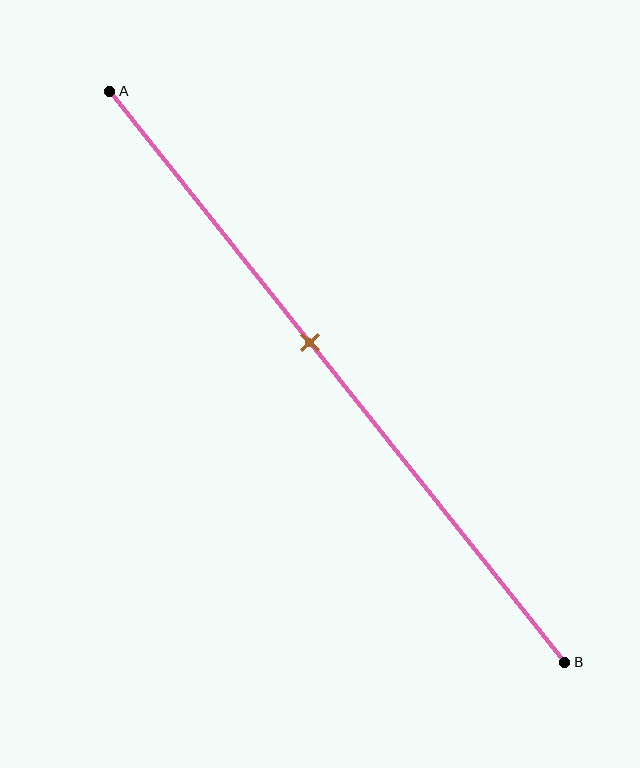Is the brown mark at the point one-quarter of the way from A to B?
No, the mark is at about 45% from A, not at the 25% one-quarter point.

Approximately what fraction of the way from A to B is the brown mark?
The brown mark is approximately 45% of the way from A to B.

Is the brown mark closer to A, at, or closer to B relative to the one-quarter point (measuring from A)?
The brown mark is closer to point B than the one-quarter point of segment AB.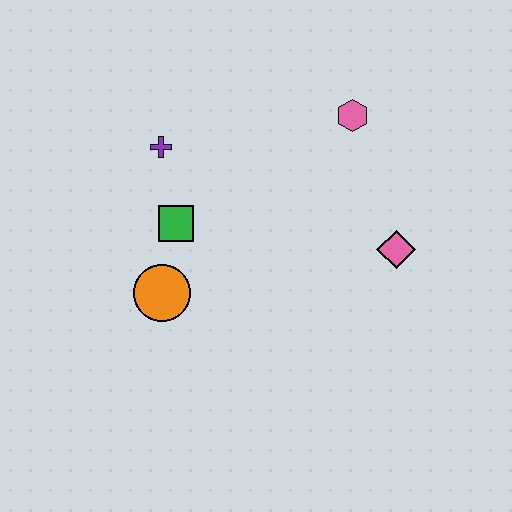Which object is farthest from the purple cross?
The pink diamond is farthest from the purple cross.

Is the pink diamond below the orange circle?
No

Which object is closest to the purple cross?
The green square is closest to the purple cross.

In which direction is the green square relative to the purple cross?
The green square is below the purple cross.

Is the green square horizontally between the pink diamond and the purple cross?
Yes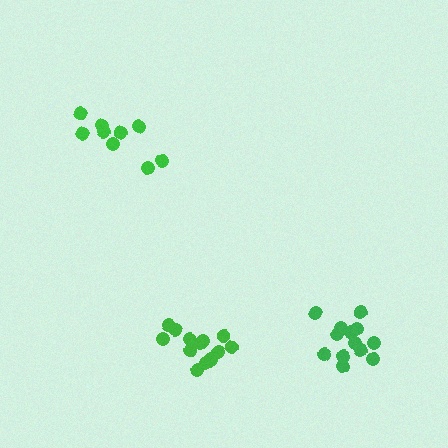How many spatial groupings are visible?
There are 3 spatial groupings.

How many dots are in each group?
Group 1: 13 dots, Group 2: 13 dots, Group 3: 9 dots (35 total).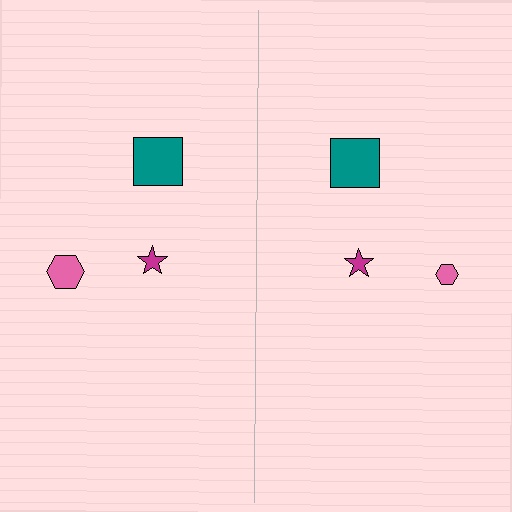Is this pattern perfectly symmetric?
No, the pattern is not perfectly symmetric. The pink hexagon on the right side has a different size than its mirror counterpart.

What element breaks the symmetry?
The pink hexagon on the right side has a different size than its mirror counterpart.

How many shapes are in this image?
There are 6 shapes in this image.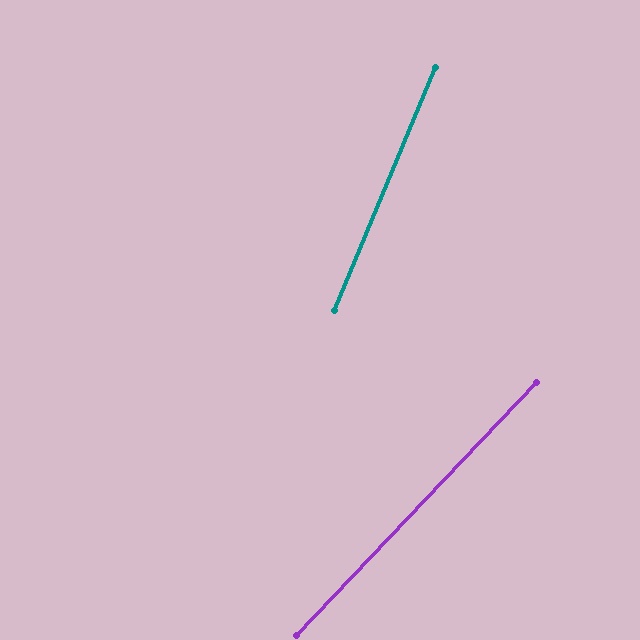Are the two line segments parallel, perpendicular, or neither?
Neither parallel nor perpendicular — they differ by about 21°.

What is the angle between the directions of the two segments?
Approximately 21 degrees.